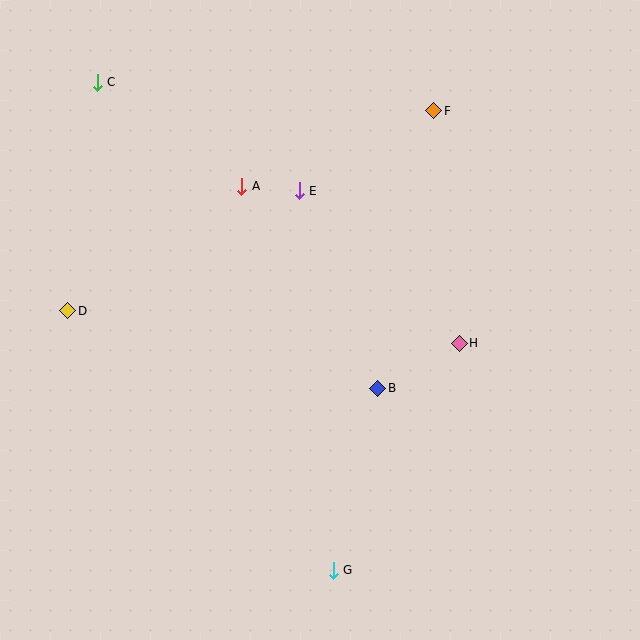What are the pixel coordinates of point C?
Point C is at (97, 82).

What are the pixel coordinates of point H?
Point H is at (459, 343).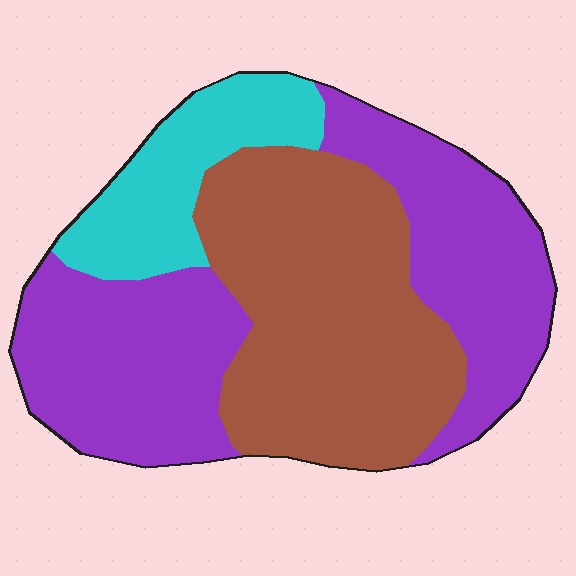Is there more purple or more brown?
Purple.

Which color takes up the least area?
Cyan, at roughly 15%.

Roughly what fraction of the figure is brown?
Brown takes up about two fifths (2/5) of the figure.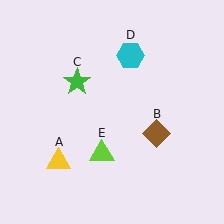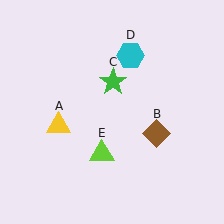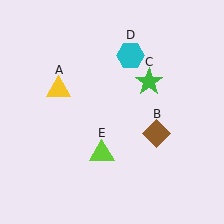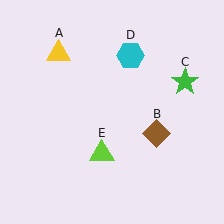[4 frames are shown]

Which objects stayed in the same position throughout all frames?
Brown diamond (object B) and cyan hexagon (object D) and lime triangle (object E) remained stationary.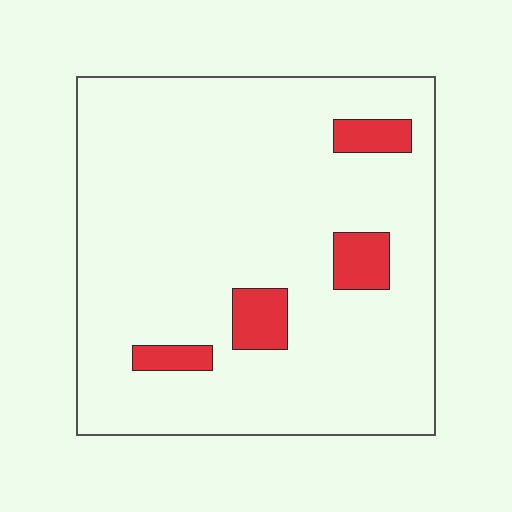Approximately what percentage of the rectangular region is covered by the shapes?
Approximately 10%.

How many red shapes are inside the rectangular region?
4.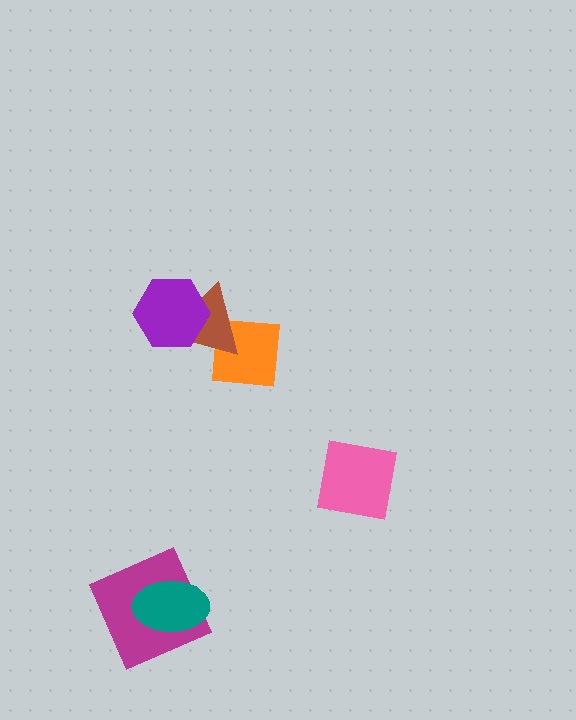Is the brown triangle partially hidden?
Yes, it is partially covered by another shape.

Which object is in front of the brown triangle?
The purple hexagon is in front of the brown triangle.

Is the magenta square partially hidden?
Yes, it is partially covered by another shape.